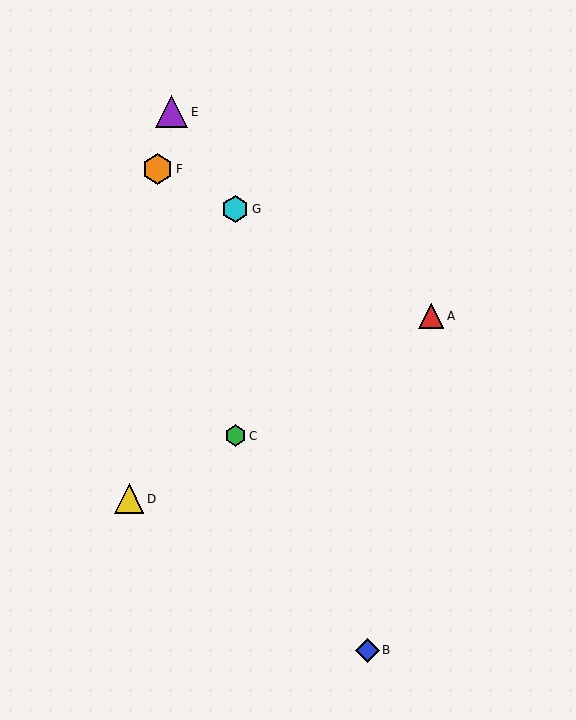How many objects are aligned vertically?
2 objects (C, G) are aligned vertically.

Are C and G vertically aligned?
Yes, both are at x≈235.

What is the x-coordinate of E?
Object E is at x≈172.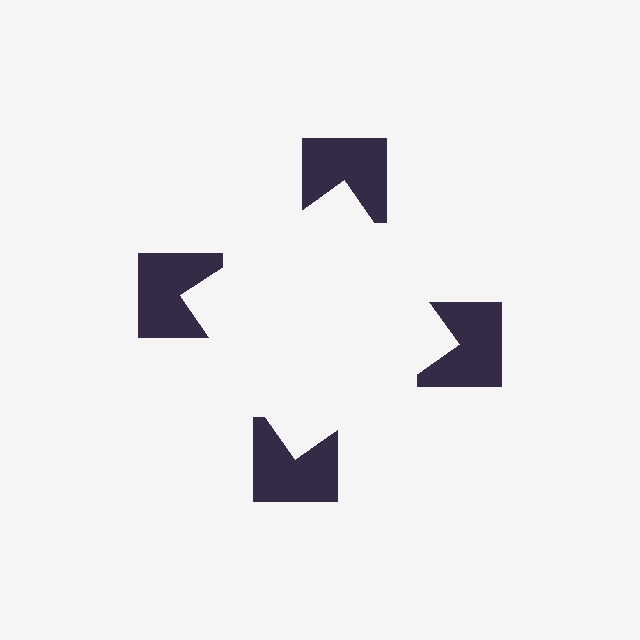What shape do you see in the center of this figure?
An illusory square — its edges are inferred from the aligned wedge cuts in the notched squares, not physically drawn.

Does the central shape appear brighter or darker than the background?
It typically appears slightly brighter than the background, even though no actual brightness change is drawn.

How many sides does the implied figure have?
4 sides.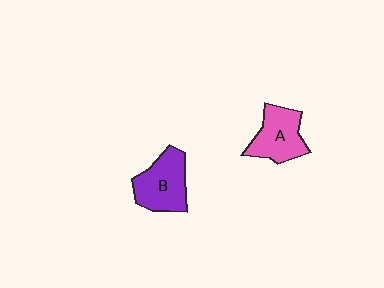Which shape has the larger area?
Shape B (purple).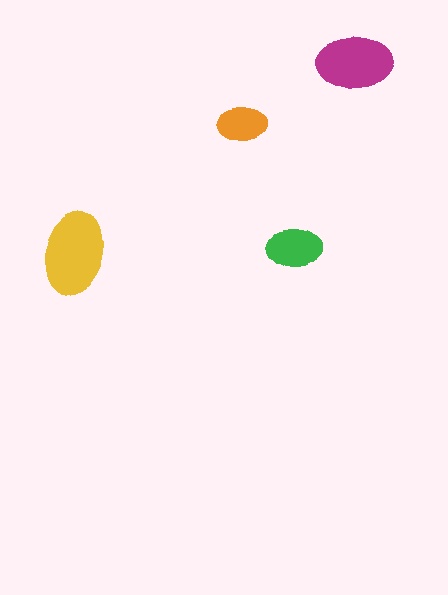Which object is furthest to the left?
The yellow ellipse is leftmost.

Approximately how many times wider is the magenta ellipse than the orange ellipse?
About 1.5 times wider.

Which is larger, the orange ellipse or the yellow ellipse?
The yellow one.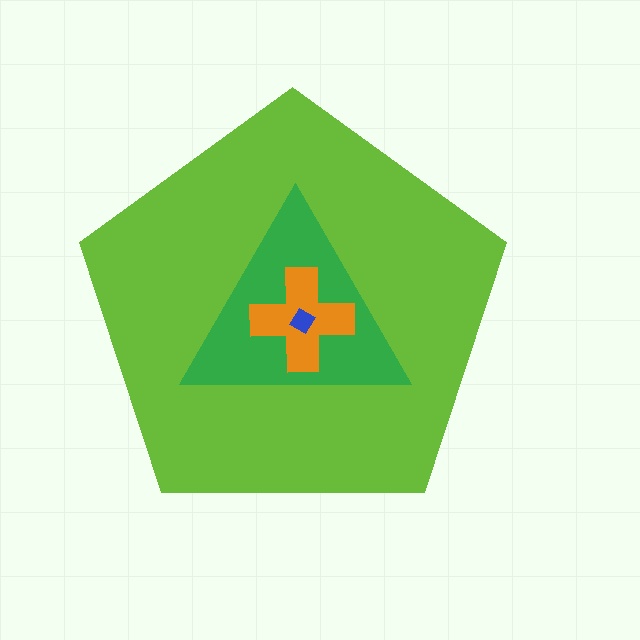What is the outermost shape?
The lime pentagon.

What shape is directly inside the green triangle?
The orange cross.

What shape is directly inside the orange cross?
The blue diamond.